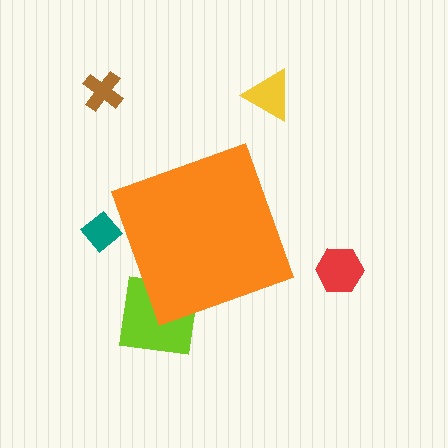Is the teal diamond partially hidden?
Yes, the teal diamond is partially hidden behind the orange diamond.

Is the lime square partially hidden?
Yes, the lime square is partially hidden behind the orange diamond.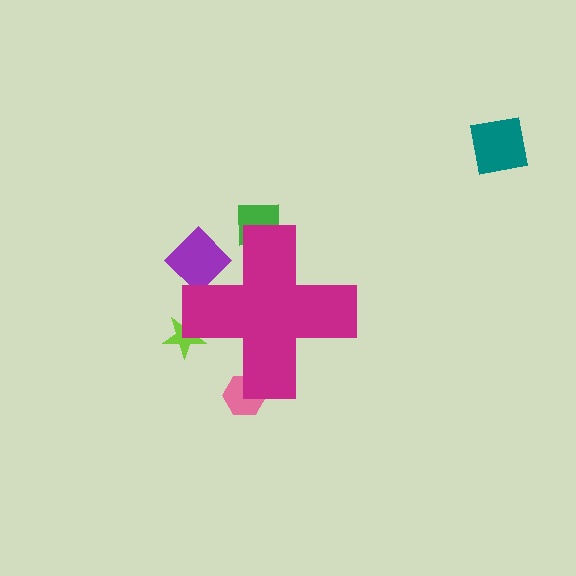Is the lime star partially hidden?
Yes, the lime star is partially hidden behind the magenta cross.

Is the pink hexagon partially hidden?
Yes, the pink hexagon is partially hidden behind the magenta cross.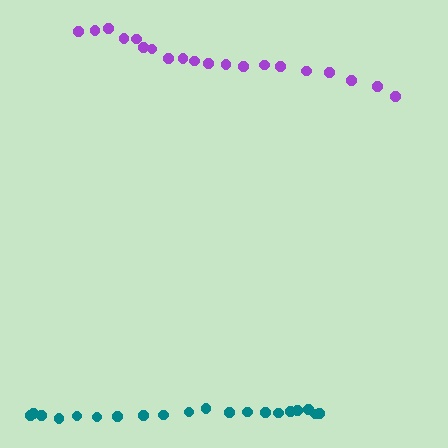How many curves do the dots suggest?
There are 2 distinct paths.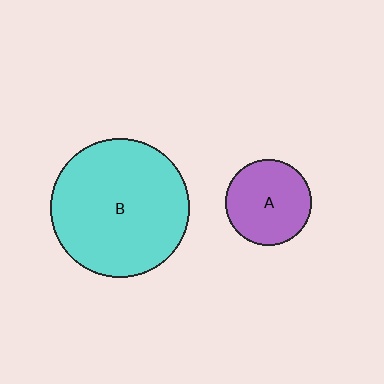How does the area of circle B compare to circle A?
Approximately 2.6 times.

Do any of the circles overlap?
No, none of the circles overlap.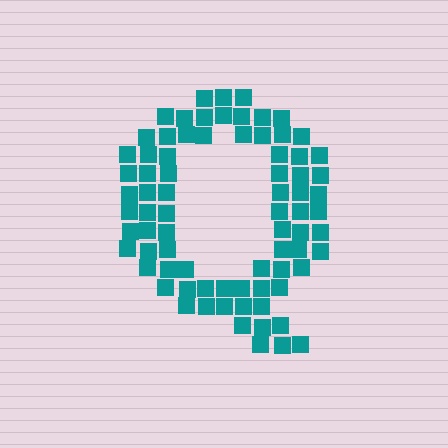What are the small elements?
The small elements are squares.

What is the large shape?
The large shape is the letter Q.